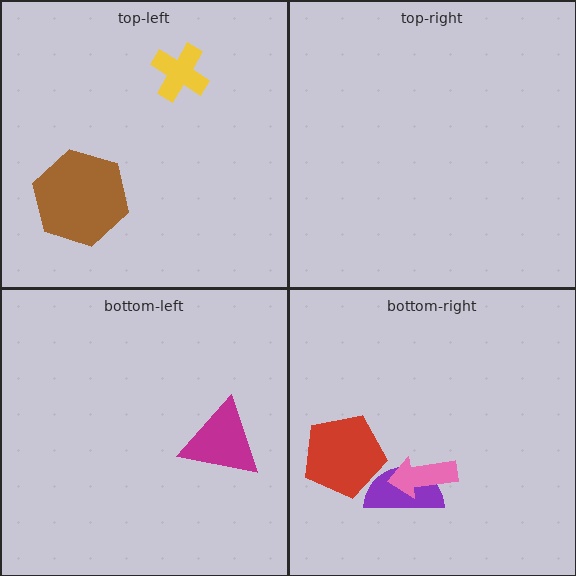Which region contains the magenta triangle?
The bottom-left region.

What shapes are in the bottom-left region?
The magenta triangle.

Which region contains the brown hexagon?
The top-left region.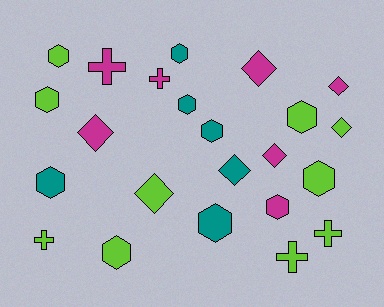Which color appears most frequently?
Lime, with 10 objects.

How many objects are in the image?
There are 23 objects.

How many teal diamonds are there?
There is 1 teal diamond.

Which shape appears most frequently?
Hexagon, with 11 objects.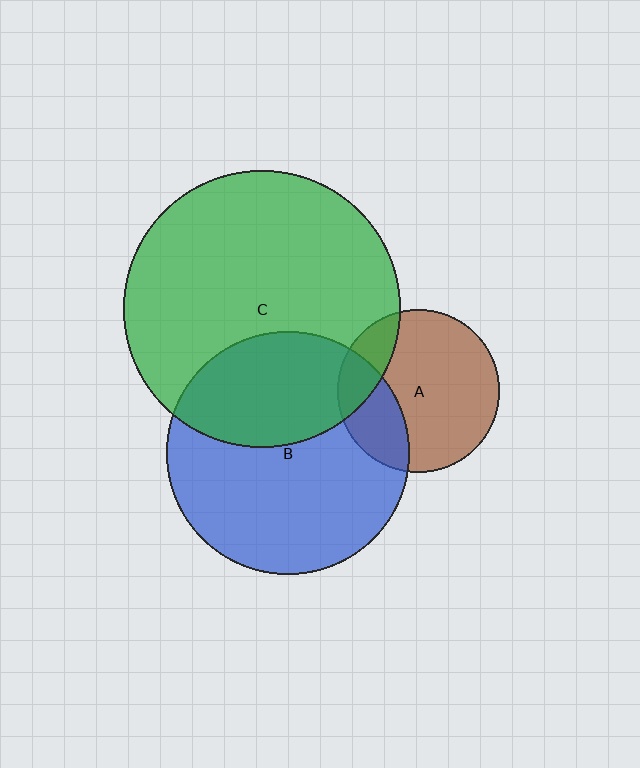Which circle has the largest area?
Circle C (green).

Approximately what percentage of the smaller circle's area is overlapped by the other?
Approximately 20%.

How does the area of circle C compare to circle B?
Approximately 1.3 times.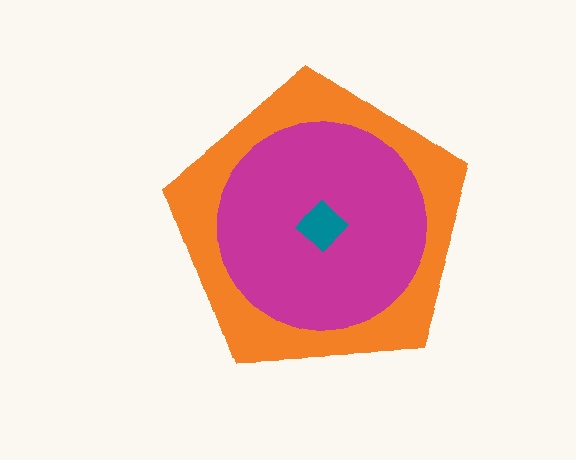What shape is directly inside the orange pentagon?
The magenta circle.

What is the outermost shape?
The orange pentagon.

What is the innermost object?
The teal diamond.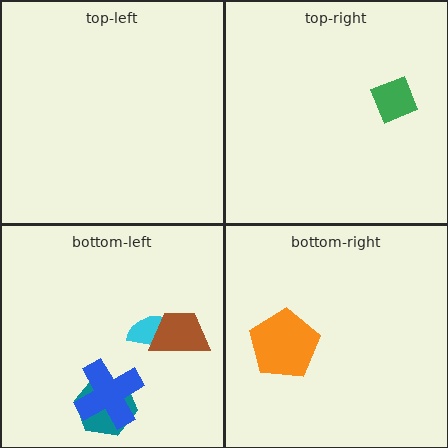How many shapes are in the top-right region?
1.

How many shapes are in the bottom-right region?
1.